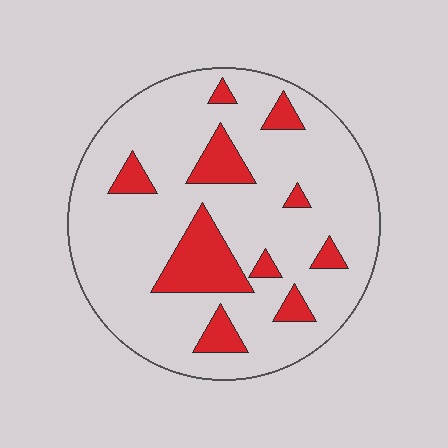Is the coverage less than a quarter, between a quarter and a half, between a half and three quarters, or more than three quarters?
Less than a quarter.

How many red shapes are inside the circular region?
10.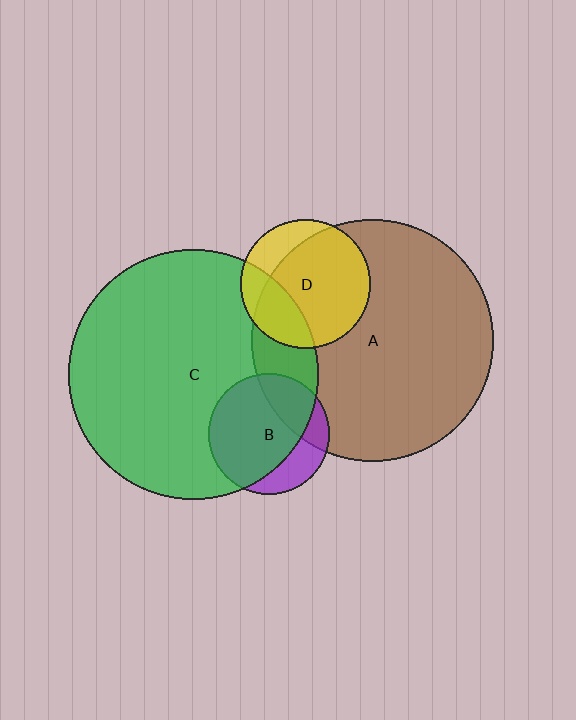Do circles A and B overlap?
Yes.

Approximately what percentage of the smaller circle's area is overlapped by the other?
Approximately 25%.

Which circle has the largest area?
Circle C (green).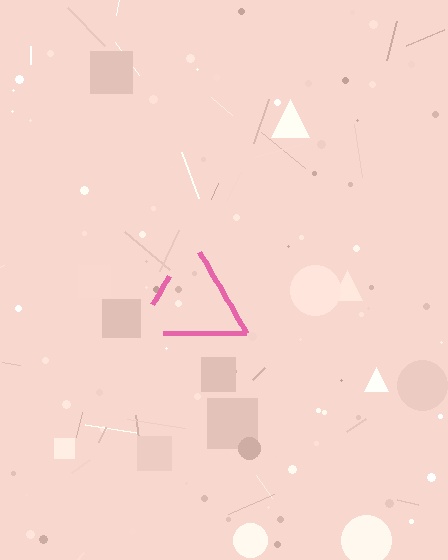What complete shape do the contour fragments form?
The contour fragments form a triangle.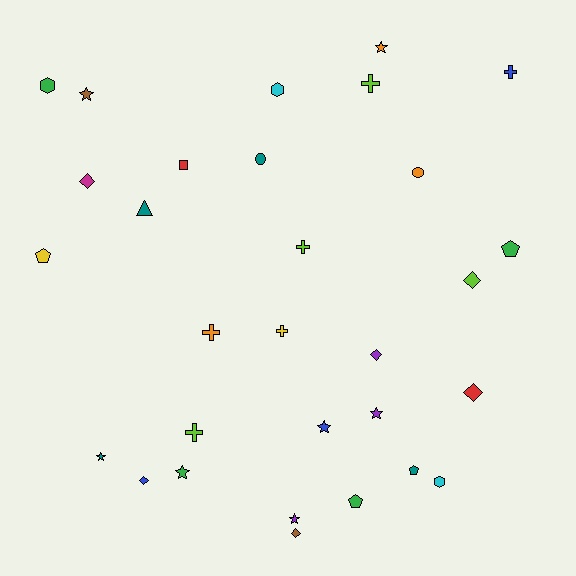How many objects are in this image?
There are 30 objects.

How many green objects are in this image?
There are 4 green objects.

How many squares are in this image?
There is 1 square.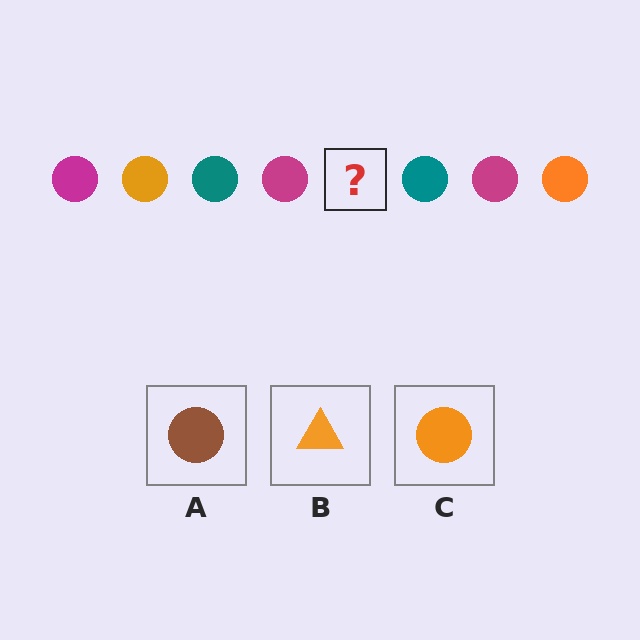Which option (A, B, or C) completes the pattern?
C.